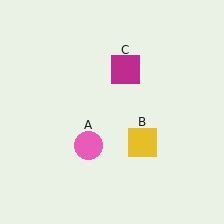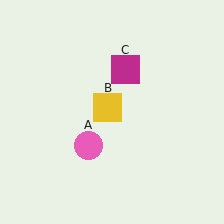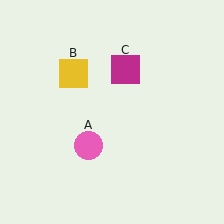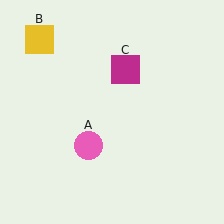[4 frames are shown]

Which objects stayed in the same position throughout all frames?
Pink circle (object A) and magenta square (object C) remained stationary.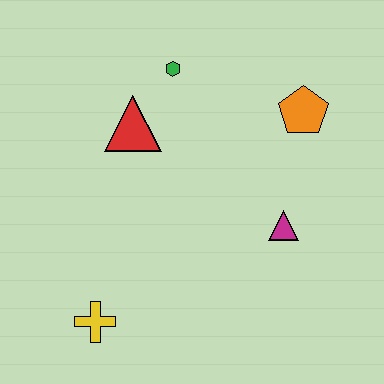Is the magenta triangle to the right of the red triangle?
Yes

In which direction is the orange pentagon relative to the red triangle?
The orange pentagon is to the right of the red triangle.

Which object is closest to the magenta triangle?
The orange pentagon is closest to the magenta triangle.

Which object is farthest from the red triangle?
The yellow cross is farthest from the red triangle.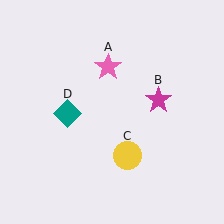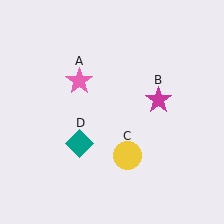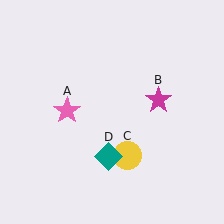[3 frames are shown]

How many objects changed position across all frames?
2 objects changed position: pink star (object A), teal diamond (object D).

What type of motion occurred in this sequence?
The pink star (object A), teal diamond (object D) rotated counterclockwise around the center of the scene.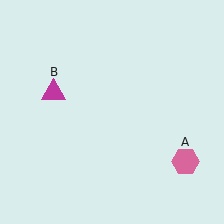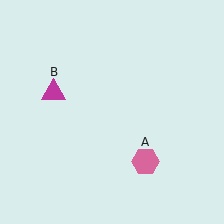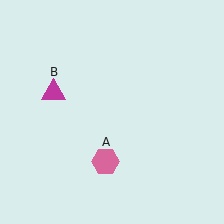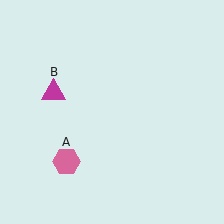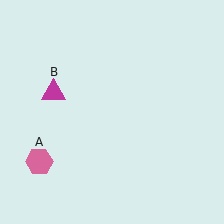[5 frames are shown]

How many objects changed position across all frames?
1 object changed position: pink hexagon (object A).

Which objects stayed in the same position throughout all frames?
Magenta triangle (object B) remained stationary.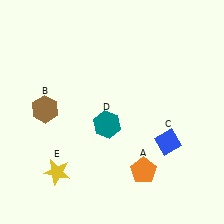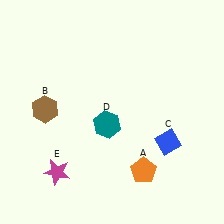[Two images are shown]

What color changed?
The star (E) changed from yellow in Image 1 to magenta in Image 2.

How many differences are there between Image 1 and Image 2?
There is 1 difference between the two images.